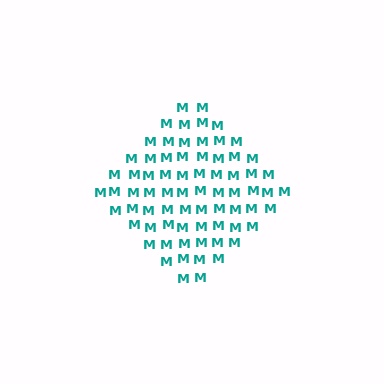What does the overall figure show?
The overall figure shows a diamond.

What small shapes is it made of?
It is made of small letter M's.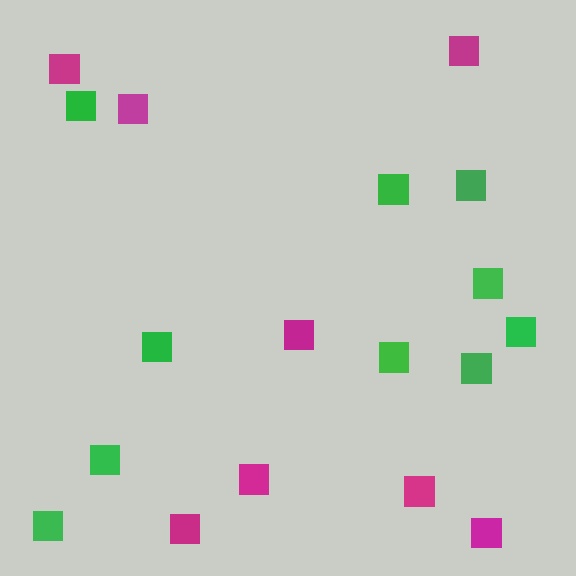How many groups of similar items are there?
There are 2 groups: one group of green squares (10) and one group of magenta squares (8).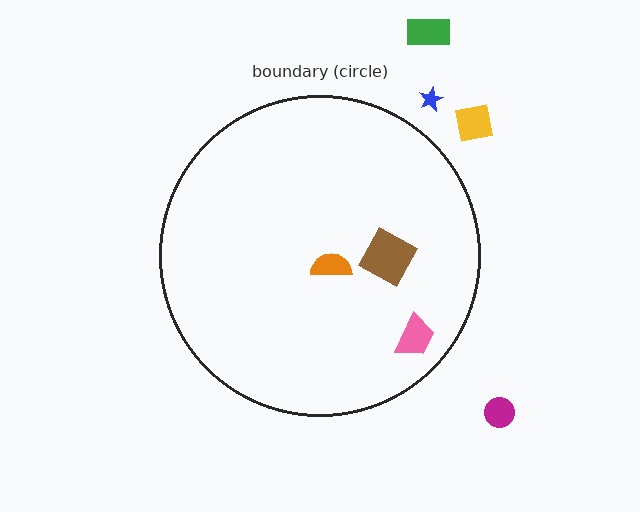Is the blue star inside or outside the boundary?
Outside.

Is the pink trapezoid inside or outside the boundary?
Inside.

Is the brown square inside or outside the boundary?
Inside.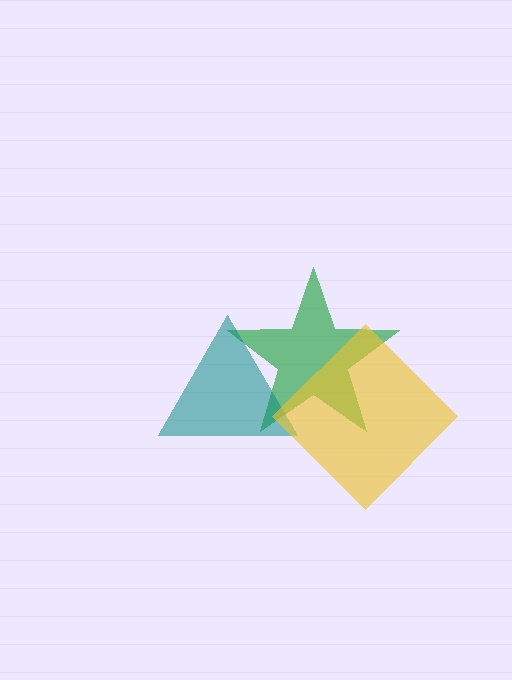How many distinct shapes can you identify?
There are 3 distinct shapes: a green star, a teal triangle, a yellow diamond.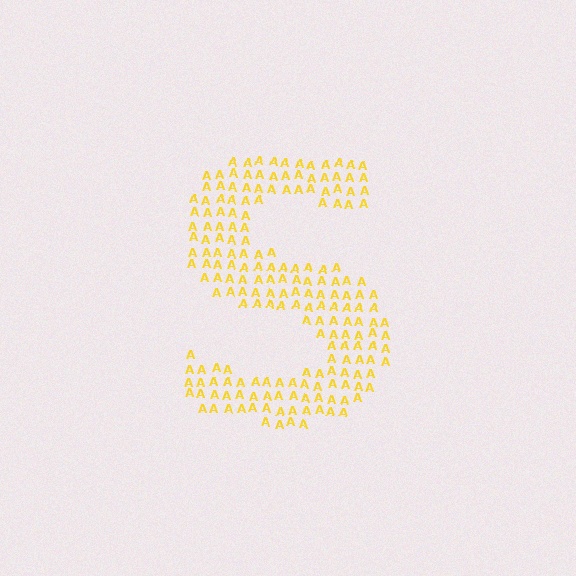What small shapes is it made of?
It is made of small letter A's.